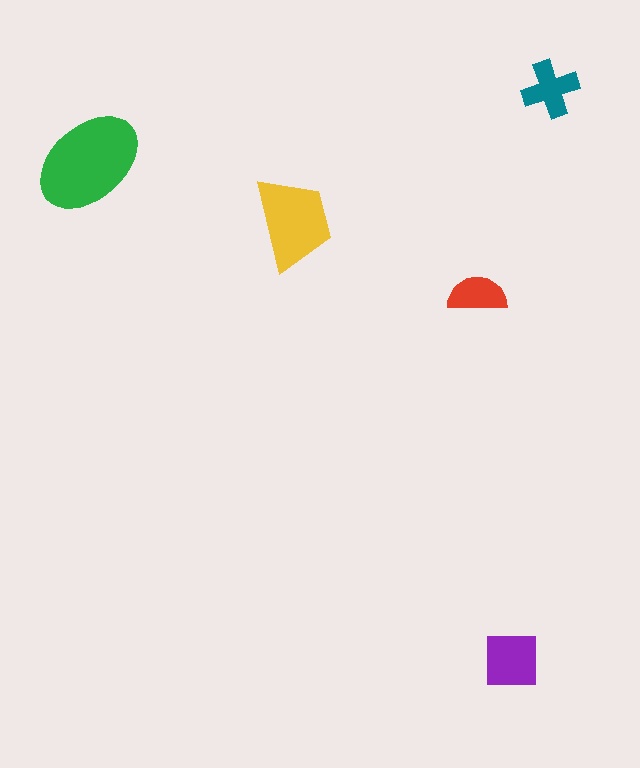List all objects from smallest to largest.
The red semicircle, the teal cross, the purple square, the yellow trapezoid, the green ellipse.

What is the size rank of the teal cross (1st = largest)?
4th.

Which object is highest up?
The teal cross is topmost.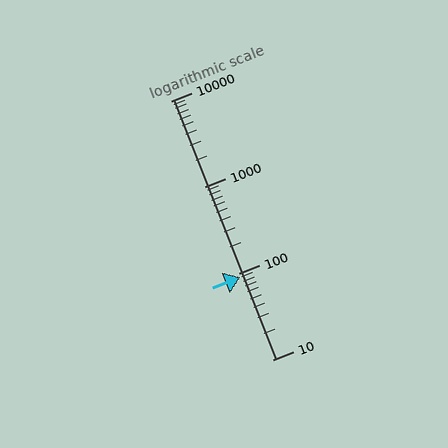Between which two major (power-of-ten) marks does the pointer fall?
The pointer is between 10 and 100.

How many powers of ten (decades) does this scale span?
The scale spans 3 decades, from 10 to 10000.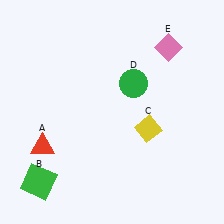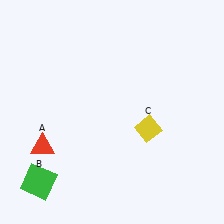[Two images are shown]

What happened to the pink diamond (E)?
The pink diamond (E) was removed in Image 2. It was in the top-right area of Image 1.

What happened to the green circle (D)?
The green circle (D) was removed in Image 2. It was in the top-right area of Image 1.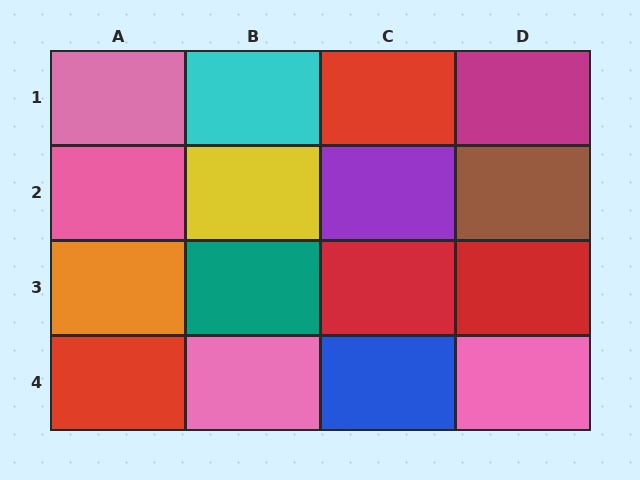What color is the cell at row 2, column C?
Purple.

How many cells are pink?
4 cells are pink.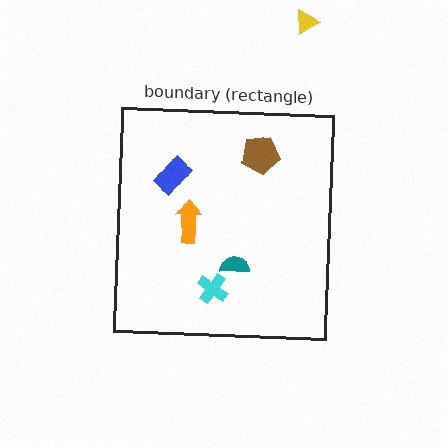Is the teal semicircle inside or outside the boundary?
Inside.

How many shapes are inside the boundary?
5 inside, 1 outside.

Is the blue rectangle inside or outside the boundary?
Inside.